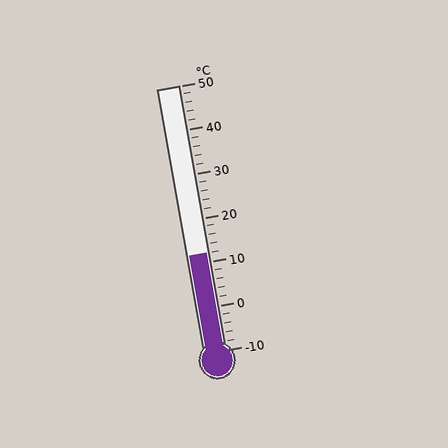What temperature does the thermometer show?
The thermometer shows approximately 12°C.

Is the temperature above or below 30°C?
The temperature is below 30°C.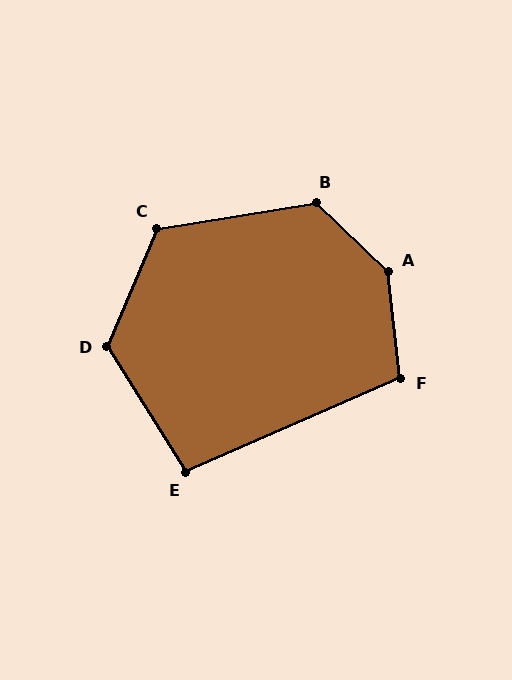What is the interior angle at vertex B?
Approximately 128 degrees (obtuse).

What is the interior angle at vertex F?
Approximately 107 degrees (obtuse).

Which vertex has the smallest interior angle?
E, at approximately 99 degrees.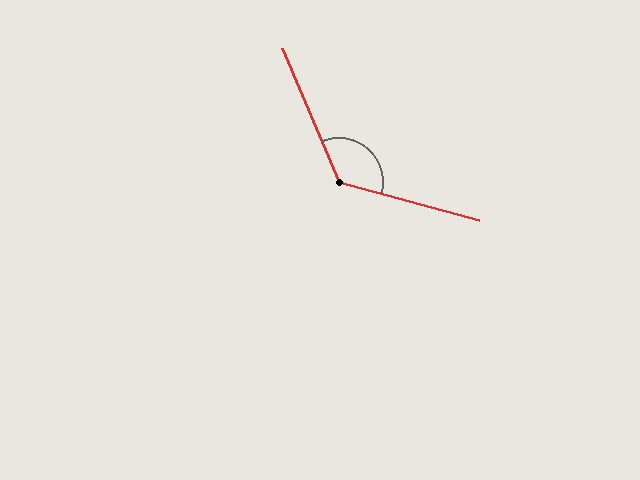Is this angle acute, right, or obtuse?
It is obtuse.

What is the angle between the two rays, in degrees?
Approximately 128 degrees.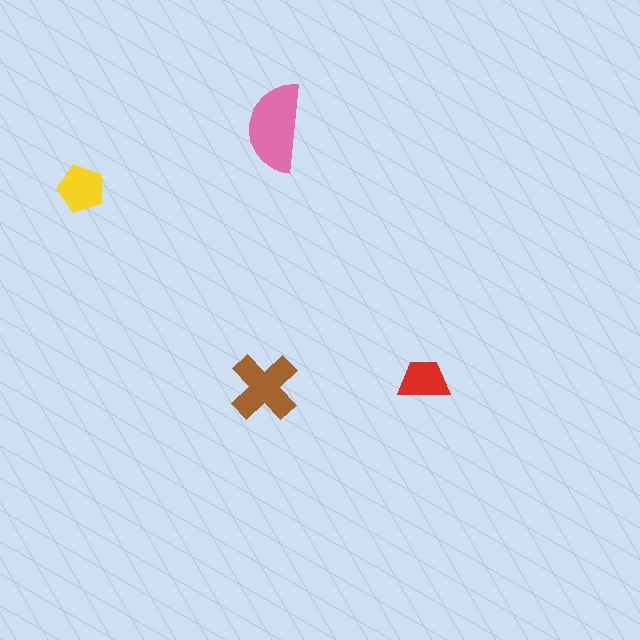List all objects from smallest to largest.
The red trapezoid, the yellow pentagon, the brown cross, the pink semicircle.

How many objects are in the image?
There are 4 objects in the image.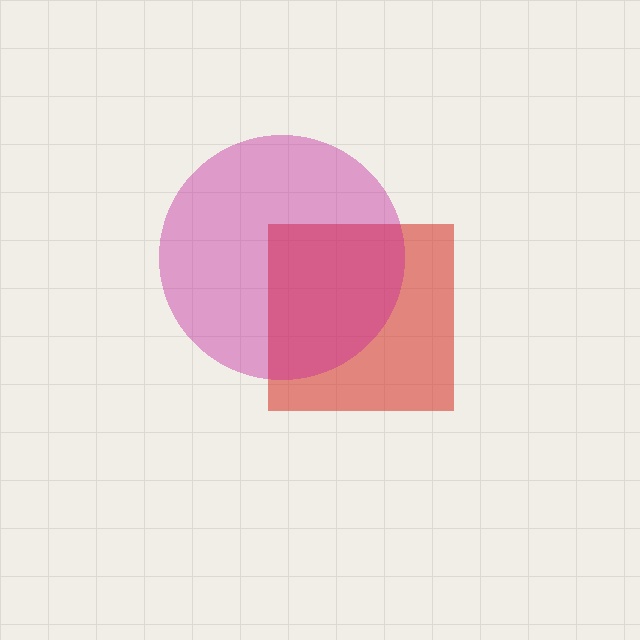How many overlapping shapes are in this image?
There are 2 overlapping shapes in the image.